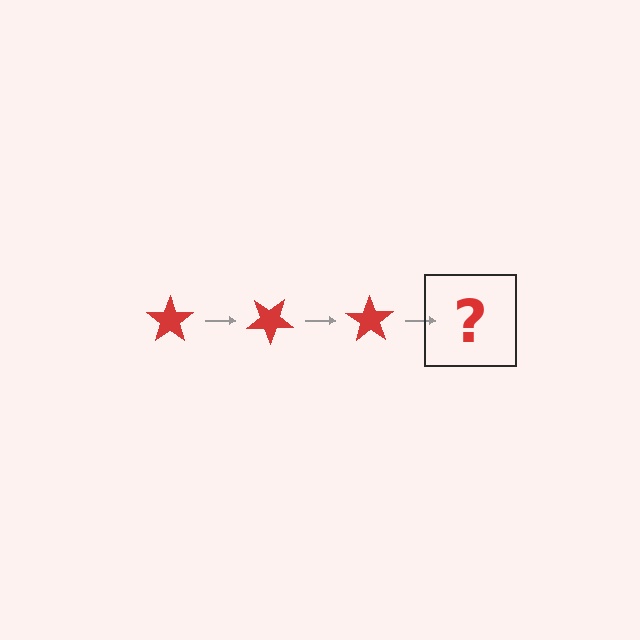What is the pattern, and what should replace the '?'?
The pattern is that the star rotates 35 degrees each step. The '?' should be a red star rotated 105 degrees.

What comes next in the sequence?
The next element should be a red star rotated 105 degrees.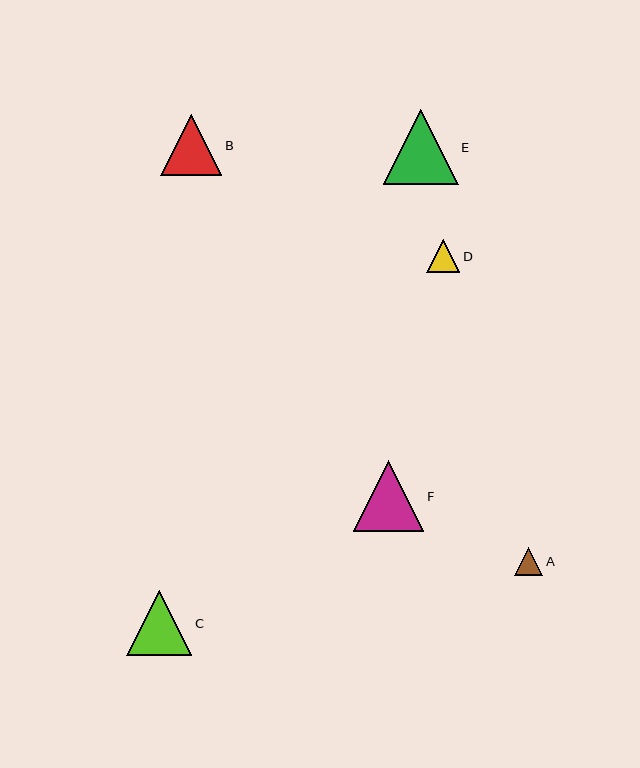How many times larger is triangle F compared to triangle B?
Triangle F is approximately 1.1 times the size of triangle B.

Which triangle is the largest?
Triangle E is the largest with a size of approximately 75 pixels.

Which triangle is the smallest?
Triangle A is the smallest with a size of approximately 28 pixels.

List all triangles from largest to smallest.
From largest to smallest: E, F, C, B, D, A.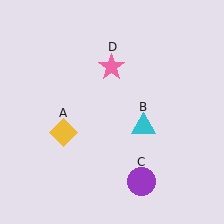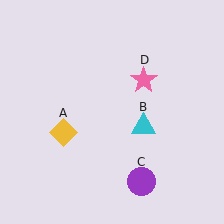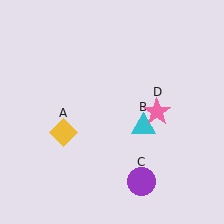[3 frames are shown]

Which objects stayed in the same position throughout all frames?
Yellow diamond (object A) and cyan triangle (object B) and purple circle (object C) remained stationary.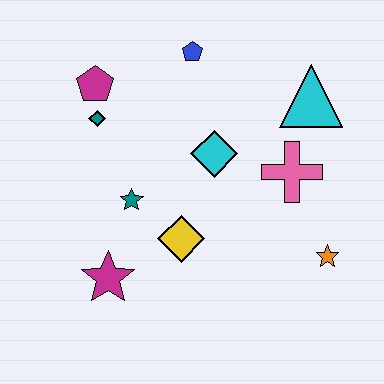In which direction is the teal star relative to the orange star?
The teal star is to the left of the orange star.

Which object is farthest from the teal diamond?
The orange star is farthest from the teal diamond.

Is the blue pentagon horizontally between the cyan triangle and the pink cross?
No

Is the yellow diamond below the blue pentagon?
Yes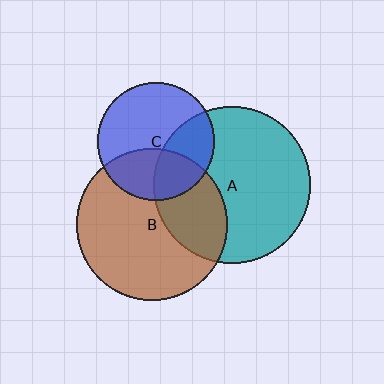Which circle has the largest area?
Circle A (teal).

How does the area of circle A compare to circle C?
Approximately 1.8 times.